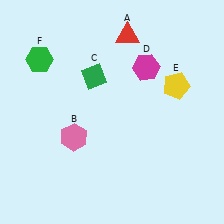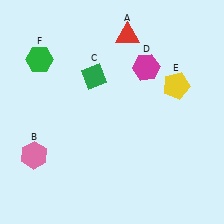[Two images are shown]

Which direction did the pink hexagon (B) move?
The pink hexagon (B) moved left.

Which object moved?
The pink hexagon (B) moved left.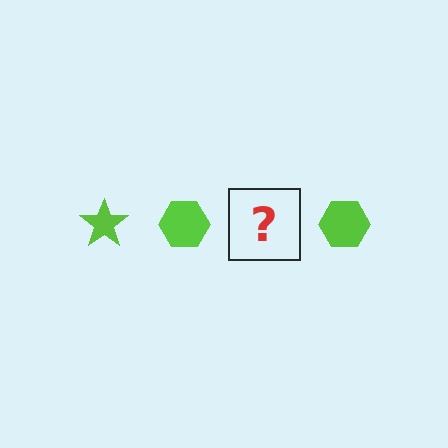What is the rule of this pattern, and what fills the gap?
The rule is that the pattern cycles through star, hexagon shapes in lime. The gap should be filled with a lime star.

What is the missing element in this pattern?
The missing element is a lime star.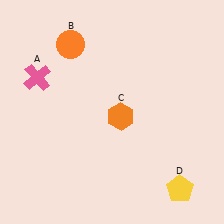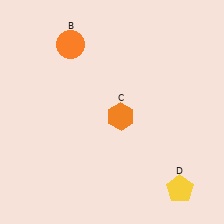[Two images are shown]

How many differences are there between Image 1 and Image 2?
There is 1 difference between the two images.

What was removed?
The pink cross (A) was removed in Image 2.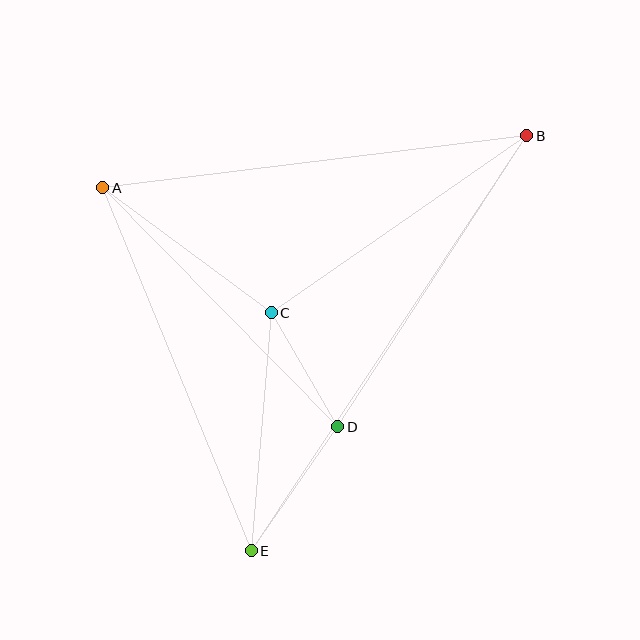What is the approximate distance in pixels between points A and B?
The distance between A and B is approximately 427 pixels.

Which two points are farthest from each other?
Points B and E are farthest from each other.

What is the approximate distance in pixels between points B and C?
The distance between B and C is approximately 311 pixels.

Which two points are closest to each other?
Points C and D are closest to each other.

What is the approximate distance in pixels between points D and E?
The distance between D and E is approximately 151 pixels.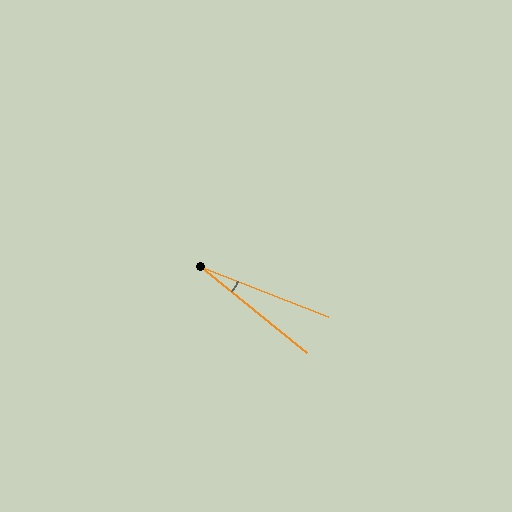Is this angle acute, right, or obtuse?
It is acute.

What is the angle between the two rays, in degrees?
Approximately 18 degrees.